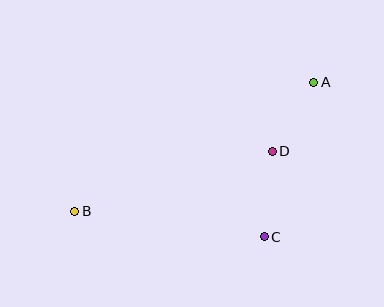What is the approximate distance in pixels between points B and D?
The distance between B and D is approximately 206 pixels.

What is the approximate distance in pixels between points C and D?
The distance between C and D is approximately 86 pixels.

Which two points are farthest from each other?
Points A and B are farthest from each other.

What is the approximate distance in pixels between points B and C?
The distance between B and C is approximately 191 pixels.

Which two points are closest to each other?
Points A and D are closest to each other.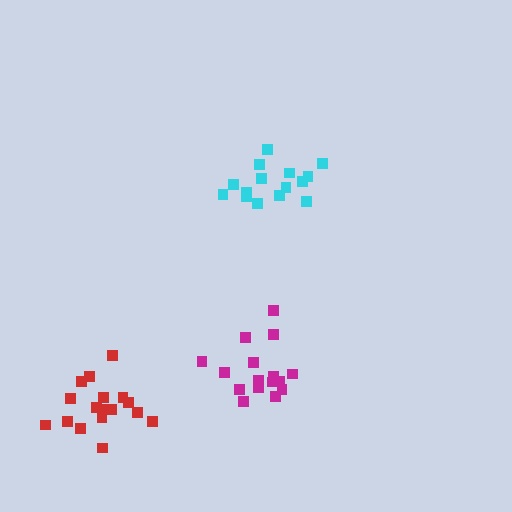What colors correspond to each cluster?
The clusters are colored: cyan, red, magenta.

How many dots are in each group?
Group 1: 15 dots, Group 2: 17 dots, Group 3: 16 dots (48 total).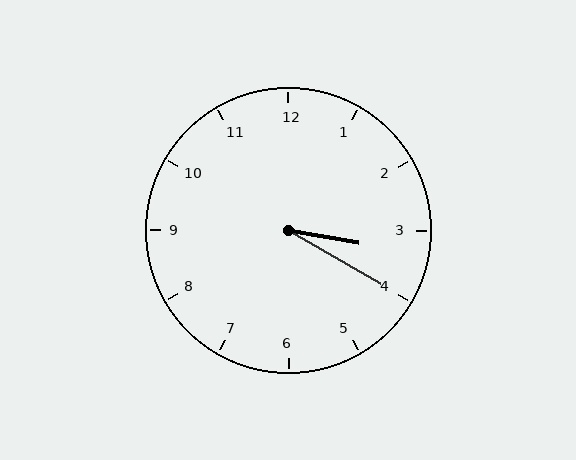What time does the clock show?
3:20.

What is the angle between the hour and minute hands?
Approximately 20 degrees.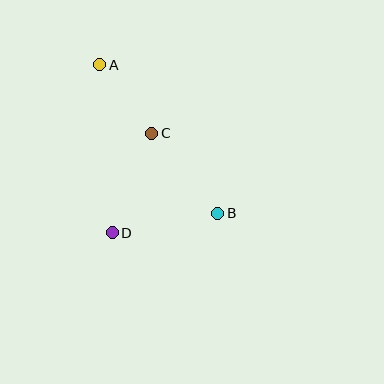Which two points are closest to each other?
Points A and C are closest to each other.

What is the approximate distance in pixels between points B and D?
The distance between B and D is approximately 107 pixels.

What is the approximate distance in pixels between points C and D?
The distance between C and D is approximately 107 pixels.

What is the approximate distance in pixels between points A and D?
The distance between A and D is approximately 168 pixels.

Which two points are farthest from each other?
Points A and B are farthest from each other.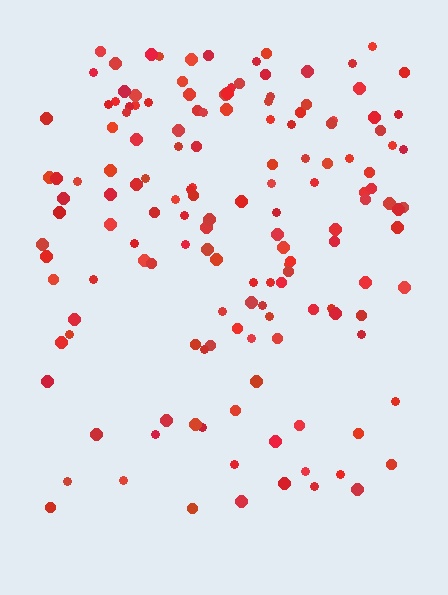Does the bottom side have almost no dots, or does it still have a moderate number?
Still a moderate number, just noticeably fewer than the top.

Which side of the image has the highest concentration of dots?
The top.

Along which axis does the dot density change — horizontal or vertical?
Vertical.